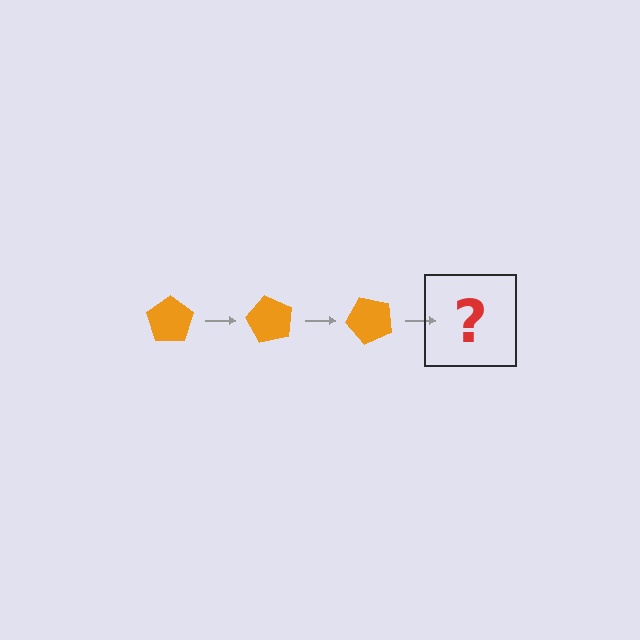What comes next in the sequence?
The next element should be an orange pentagon rotated 180 degrees.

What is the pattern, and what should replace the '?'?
The pattern is that the pentagon rotates 60 degrees each step. The '?' should be an orange pentagon rotated 180 degrees.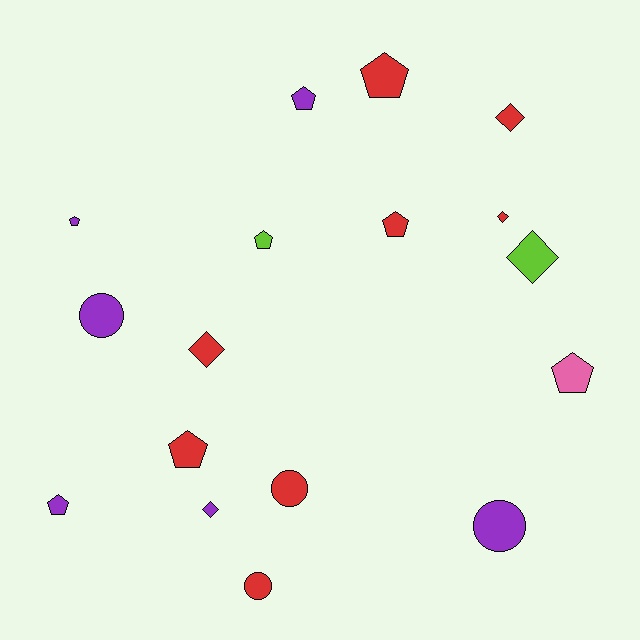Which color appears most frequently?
Red, with 8 objects.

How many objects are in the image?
There are 17 objects.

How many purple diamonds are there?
There is 1 purple diamond.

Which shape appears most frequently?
Pentagon, with 8 objects.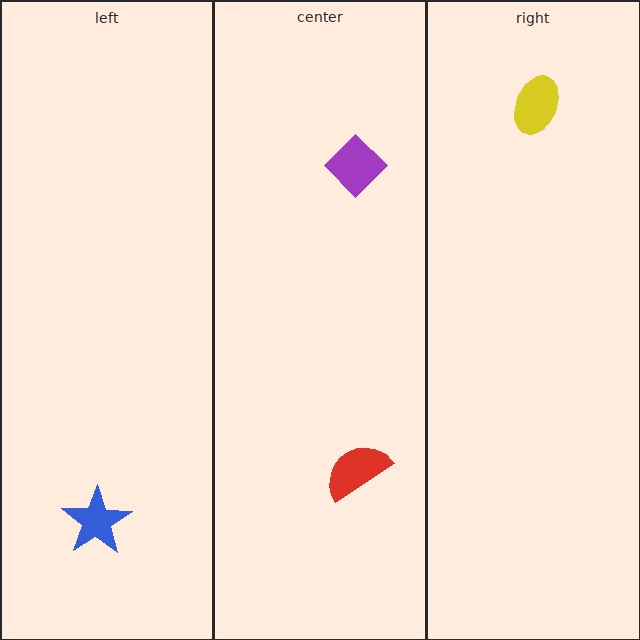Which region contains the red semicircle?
The center region.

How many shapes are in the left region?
1.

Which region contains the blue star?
The left region.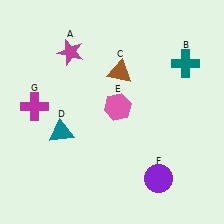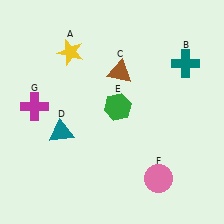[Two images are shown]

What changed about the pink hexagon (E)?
In Image 1, E is pink. In Image 2, it changed to green.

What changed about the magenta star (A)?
In Image 1, A is magenta. In Image 2, it changed to yellow.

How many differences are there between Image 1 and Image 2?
There are 3 differences between the two images.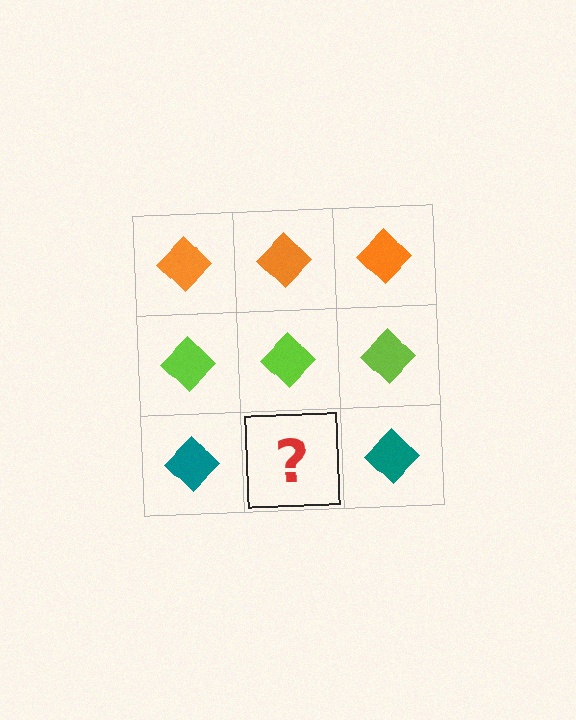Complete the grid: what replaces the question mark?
The question mark should be replaced with a teal diamond.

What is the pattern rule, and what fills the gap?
The rule is that each row has a consistent color. The gap should be filled with a teal diamond.